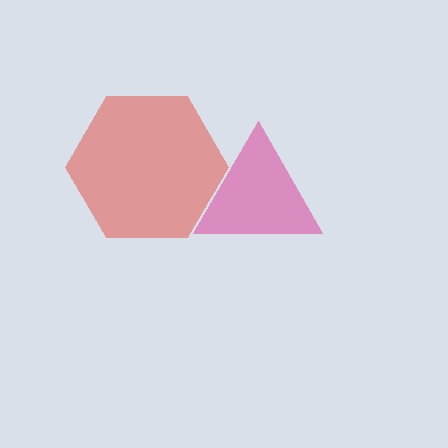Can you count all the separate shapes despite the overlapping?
Yes, there are 2 separate shapes.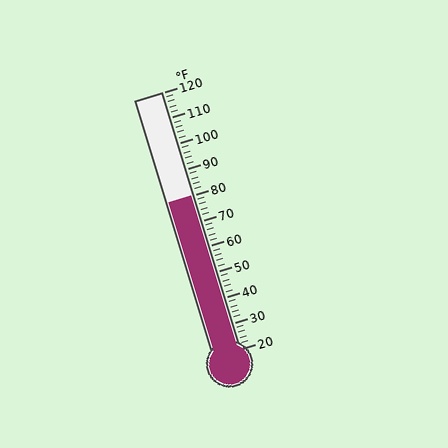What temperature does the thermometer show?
The thermometer shows approximately 80°F.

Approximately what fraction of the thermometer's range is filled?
The thermometer is filled to approximately 60% of its range.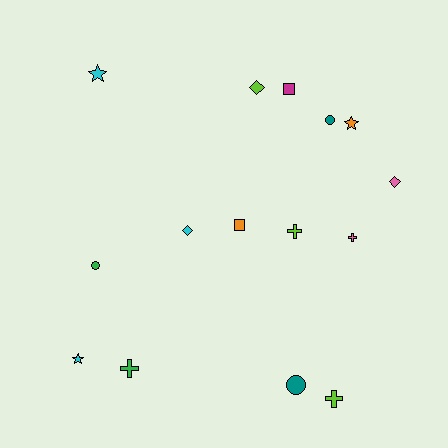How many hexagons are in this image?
There are no hexagons.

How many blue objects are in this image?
There are no blue objects.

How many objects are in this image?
There are 15 objects.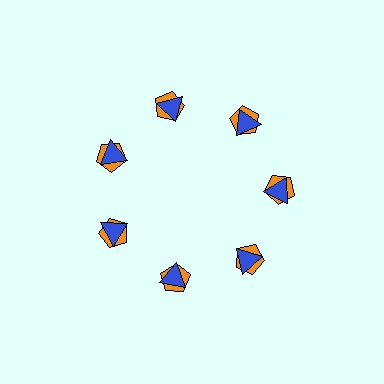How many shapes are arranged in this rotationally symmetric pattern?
There are 14 shapes, arranged in 7 groups of 2.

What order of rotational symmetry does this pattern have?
This pattern has 7-fold rotational symmetry.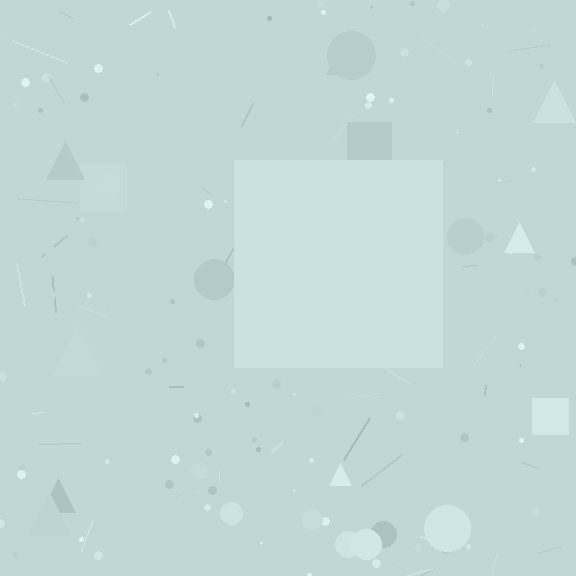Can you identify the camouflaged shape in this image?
The camouflaged shape is a square.